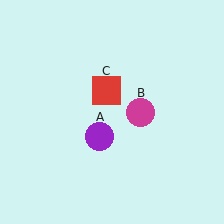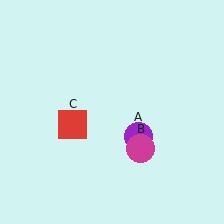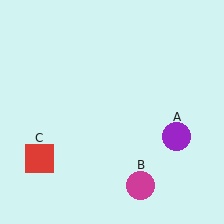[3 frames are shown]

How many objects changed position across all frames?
3 objects changed position: purple circle (object A), magenta circle (object B), red square (object C).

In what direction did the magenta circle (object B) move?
The magenta circle (object B) moved down.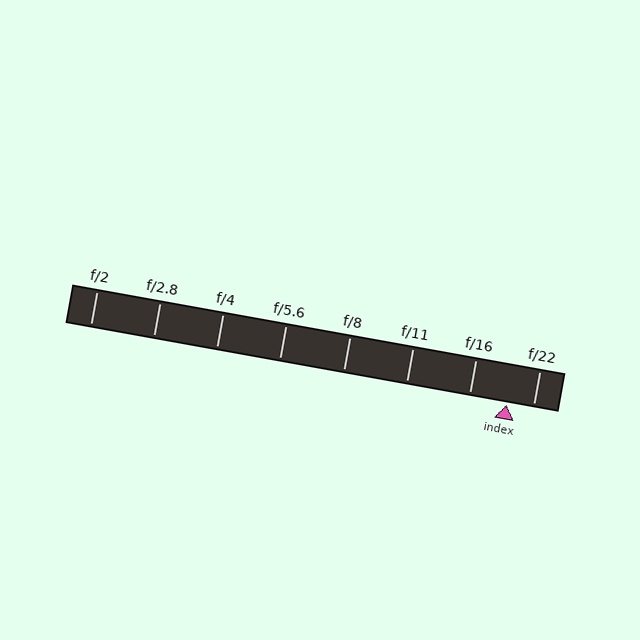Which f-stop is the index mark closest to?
The index mark is closest to f/22.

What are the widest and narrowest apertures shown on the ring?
The widest aperture shown is f/2 and the narrowest is f/22.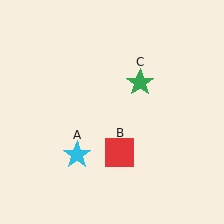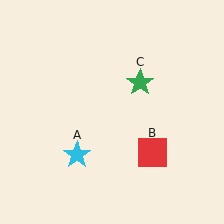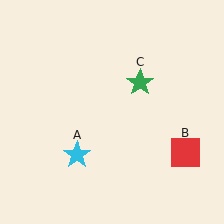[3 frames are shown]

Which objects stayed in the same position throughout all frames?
Cyan star (object A) and green star (object C) remained stationary.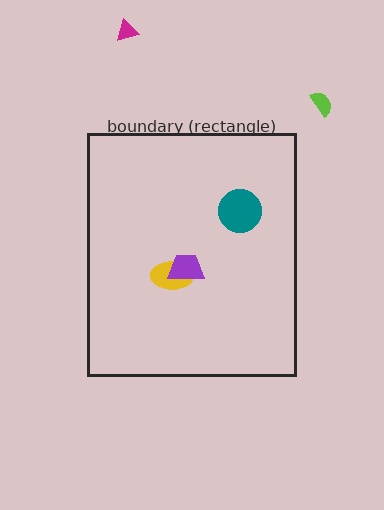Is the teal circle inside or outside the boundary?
Inside.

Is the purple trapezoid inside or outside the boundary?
Inside.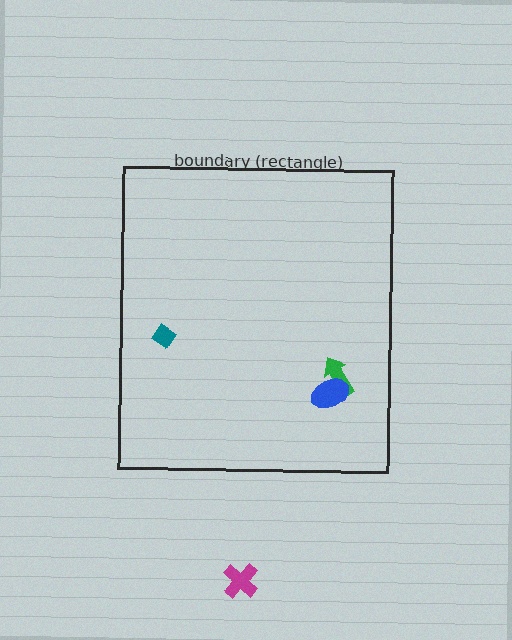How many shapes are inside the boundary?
3 inside, 1 outside.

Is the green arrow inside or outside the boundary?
Inside.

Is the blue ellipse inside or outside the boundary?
Inside.